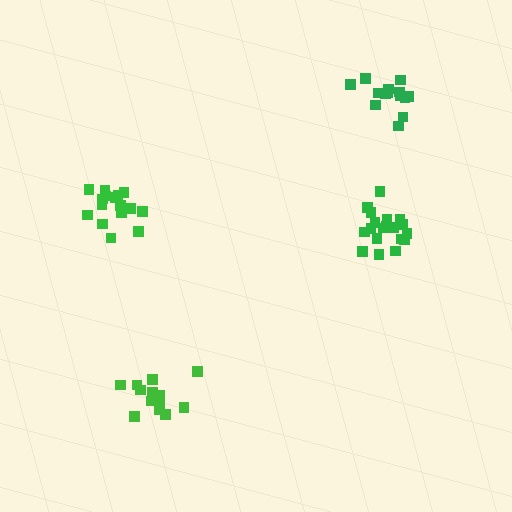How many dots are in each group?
Group 1: 19 dots, Group 2: 16 dots, Group 3: 14 dots, Group 4: 15 dots (64 total).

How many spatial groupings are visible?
There are 4 spatial groupings.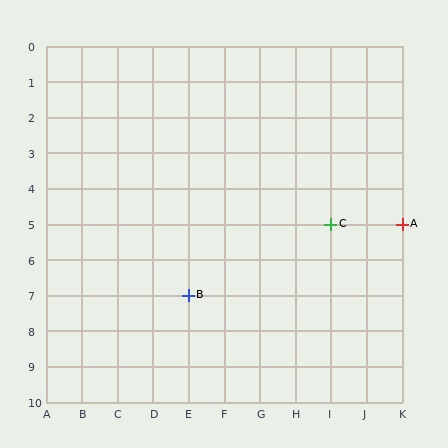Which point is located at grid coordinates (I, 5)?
Point C is at (I, 5).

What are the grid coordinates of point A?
Point A is at grid coordinates (K, 5).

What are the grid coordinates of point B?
Point B is at grid coordinates (E, 7).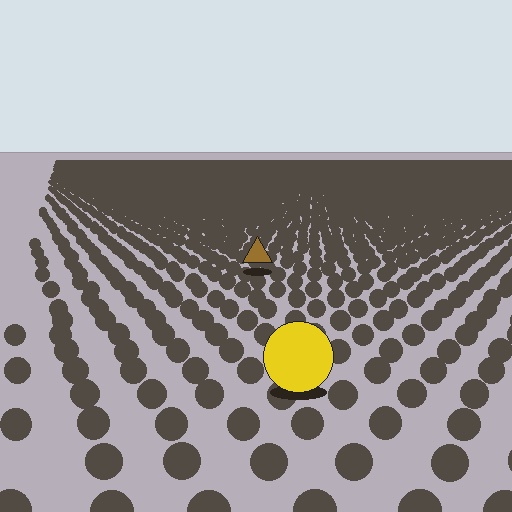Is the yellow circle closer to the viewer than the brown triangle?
Yes. The yellow circle is closer — you can tell from the texture gradient: the ground texture is coarser near it.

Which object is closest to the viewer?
The yellow circle is closest. The texture marks near it are larger and more spread out.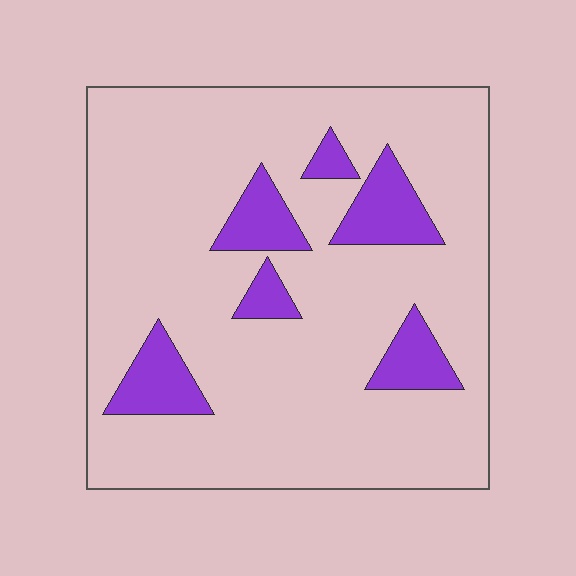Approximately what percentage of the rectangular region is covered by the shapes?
Approximately 15%.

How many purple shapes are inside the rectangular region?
6.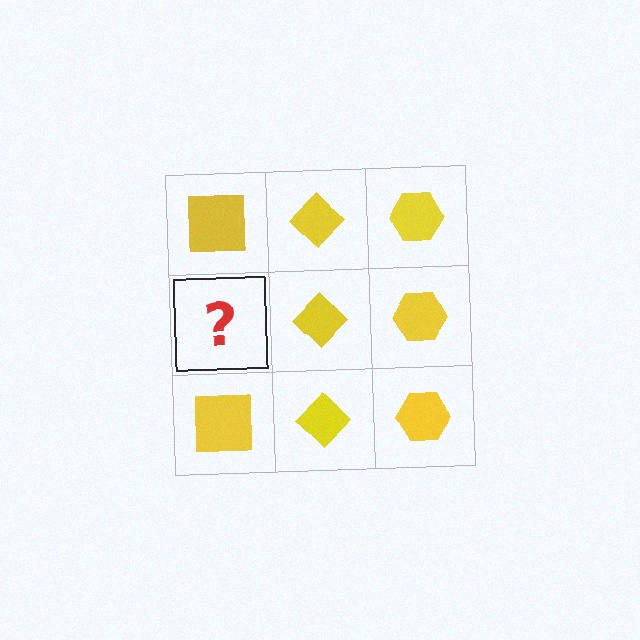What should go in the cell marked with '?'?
The missing cell should contain a yellow square.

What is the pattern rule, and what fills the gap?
The rule is that each column has a consistent shape. The gap should be filled with a yellow square.